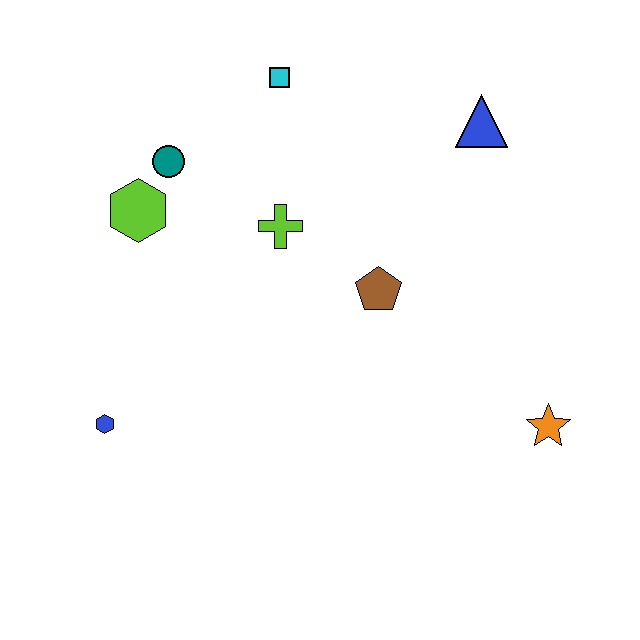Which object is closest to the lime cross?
The brown pentagon is closest to the lime cross.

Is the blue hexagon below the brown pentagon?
Yes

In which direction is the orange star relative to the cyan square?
The orange star is below the cyan square.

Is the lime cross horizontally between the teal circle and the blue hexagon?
No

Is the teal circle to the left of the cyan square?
Yes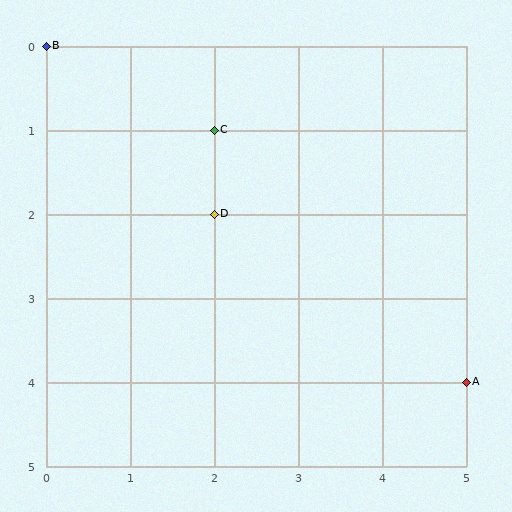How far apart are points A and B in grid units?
Points A and B are 5 columns and 4 rows apart (about 6.4 grid units diagonally).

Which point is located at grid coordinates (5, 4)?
Point A is at (5, 4).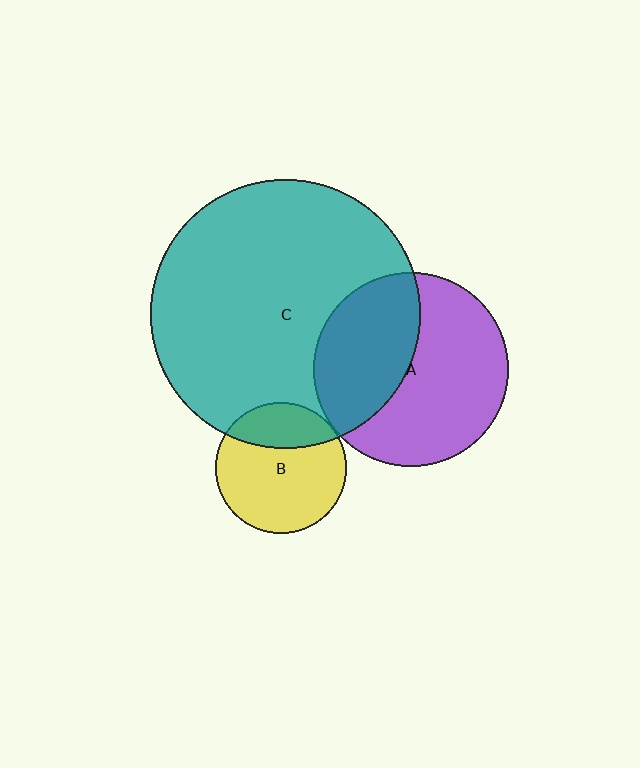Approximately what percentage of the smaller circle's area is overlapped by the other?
Approximately 40%.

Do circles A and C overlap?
Yes.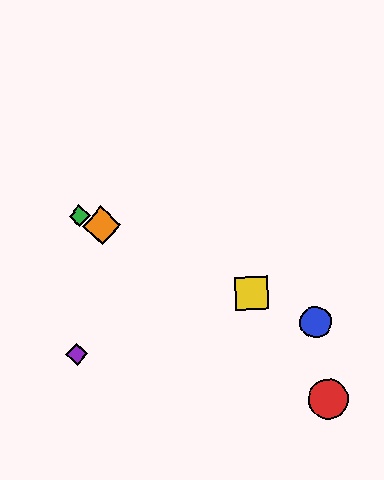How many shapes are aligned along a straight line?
4 shapes (the blue circle, the green diamond, the yellow square, the orange diamond) are aligned along a straight line.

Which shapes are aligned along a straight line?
The blue circle, the green diamond, the yellow square, the orange diamond are aligned along a straight line.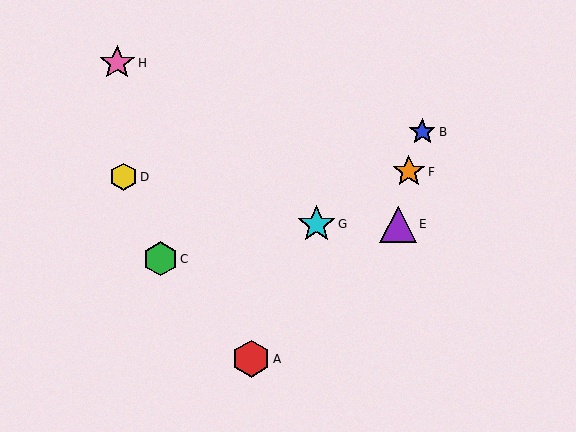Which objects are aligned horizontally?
Objects E, G are aligned horizontally.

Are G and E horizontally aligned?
Yes, both are at y≈225.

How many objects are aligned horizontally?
2 objects (E, G) are aligned horizontally.